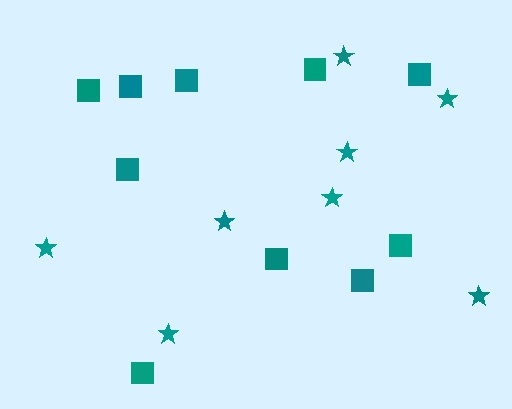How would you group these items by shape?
There are 2 groups: one group of stars (8) and one group of squares (10).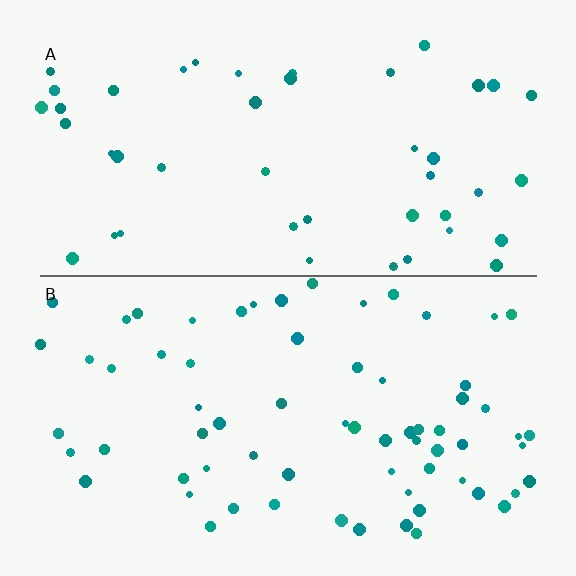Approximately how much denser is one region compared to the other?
Approximately 1.5× — region B over region A.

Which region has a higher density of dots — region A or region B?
B (the bottom).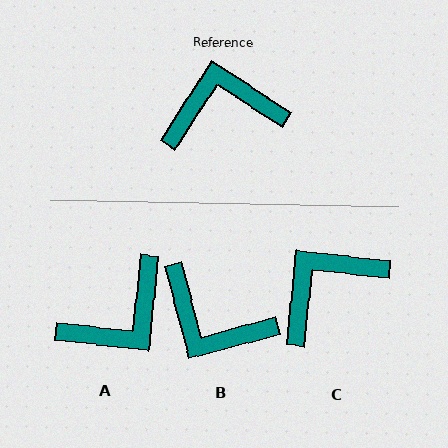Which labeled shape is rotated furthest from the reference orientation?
A, about 153 degrees away.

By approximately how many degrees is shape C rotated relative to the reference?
Approximately 27 degrees counter-clockwise.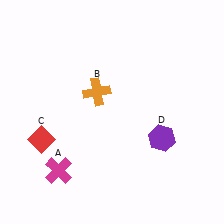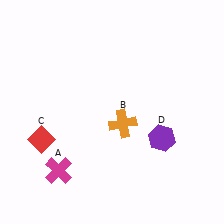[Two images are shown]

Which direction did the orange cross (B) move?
The orange cross (B) moved down.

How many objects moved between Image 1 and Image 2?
1 object moved between the two images.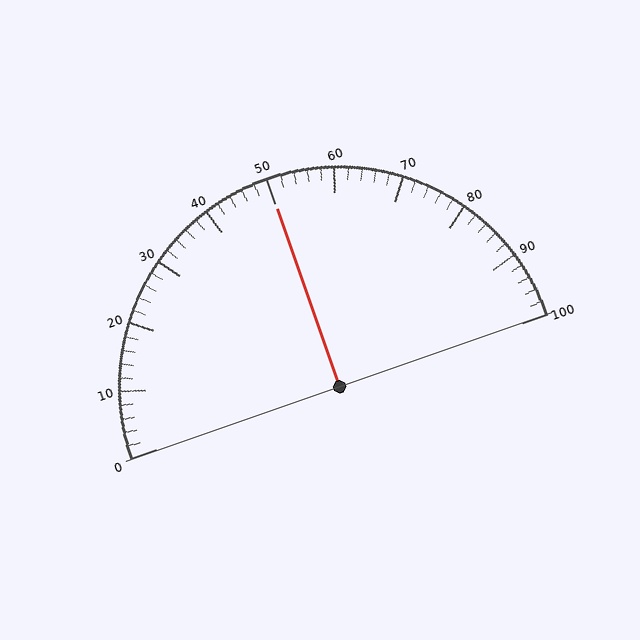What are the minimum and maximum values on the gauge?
The gauge ranges from 0 to 100.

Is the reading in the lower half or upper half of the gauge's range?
The reading is in the upper half of the range (0 to 100).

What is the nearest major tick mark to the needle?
The nearest major tick mark is 50.